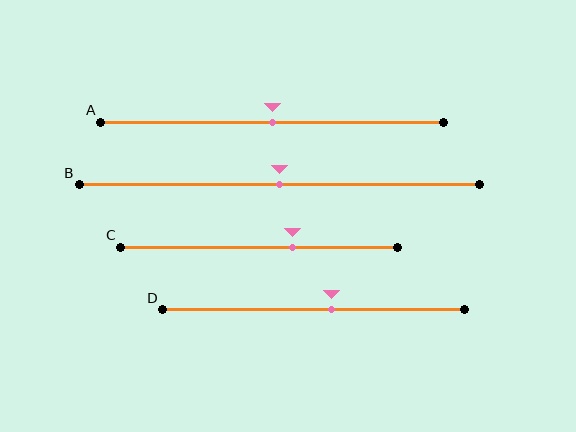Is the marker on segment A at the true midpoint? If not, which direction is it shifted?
Yes, the marker on segment A is at the true midpoint.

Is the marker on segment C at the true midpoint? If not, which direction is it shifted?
No, the marker on segment C is shifted to the right by about 12% of the segment length.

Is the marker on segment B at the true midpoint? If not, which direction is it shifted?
Yes, the marker on segment B is at the true midpoint.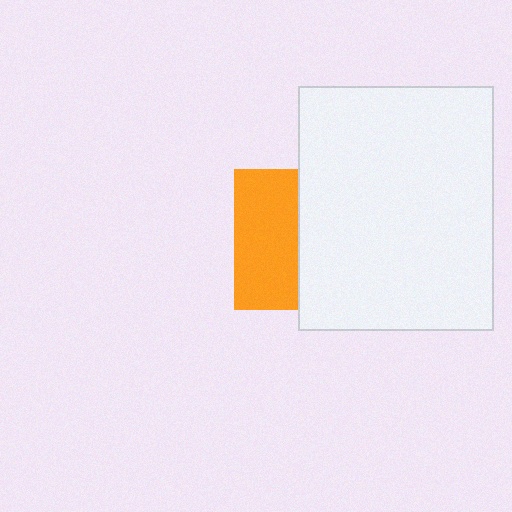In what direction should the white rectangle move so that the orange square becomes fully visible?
The white rectangle should move right. That is the shortest direction to clear the overlap and leave the orange square fully visible.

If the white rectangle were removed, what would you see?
You would see the complete orange square.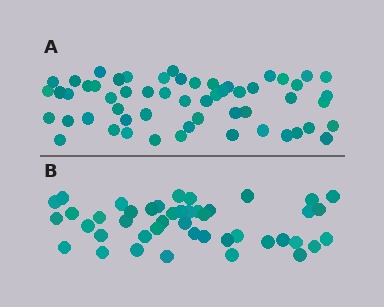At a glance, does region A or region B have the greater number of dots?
Region A (the top region) has more dots.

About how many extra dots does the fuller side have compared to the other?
Region A has roughly 12 or so more dots than region B.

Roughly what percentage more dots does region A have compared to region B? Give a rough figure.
About 25% more.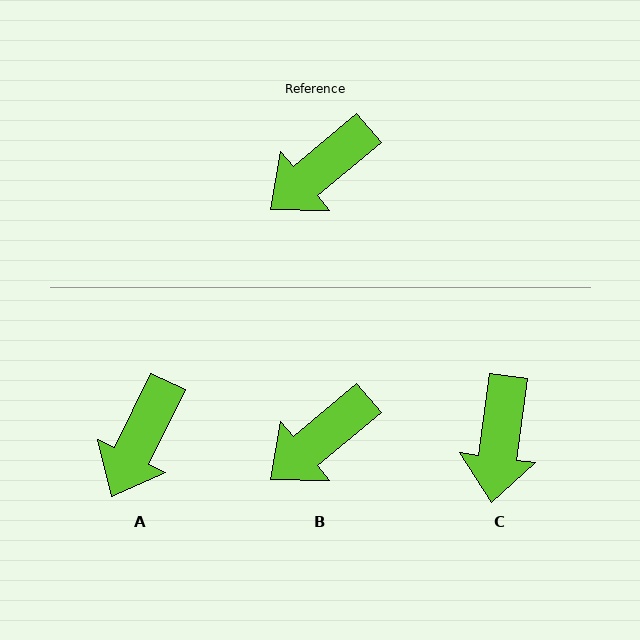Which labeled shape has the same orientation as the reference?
B.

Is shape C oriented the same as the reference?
No, it is off by about 43 degrees.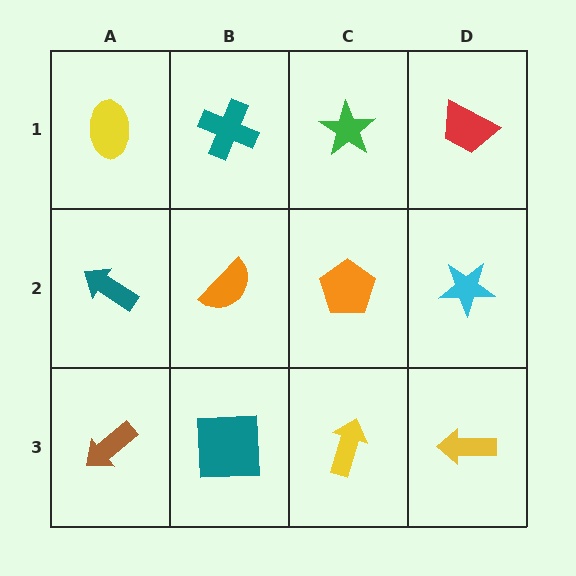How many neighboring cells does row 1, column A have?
2.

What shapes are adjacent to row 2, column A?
A yellow ellipse (row 1, column A), a brown arrow (row 3, column A), an orange semicircle (row 2, column B).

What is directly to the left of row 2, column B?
A teal arrow.